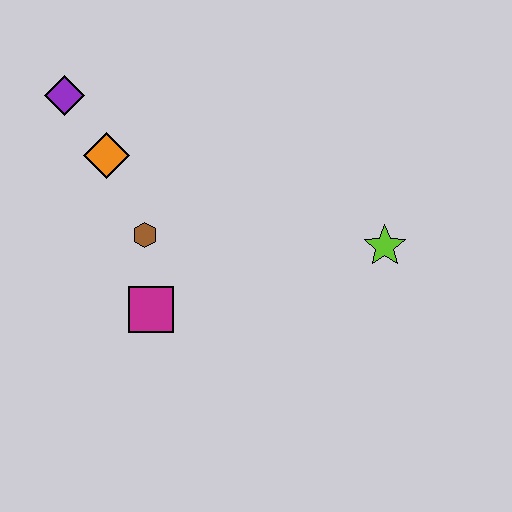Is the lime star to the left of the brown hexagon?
No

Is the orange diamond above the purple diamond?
No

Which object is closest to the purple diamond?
The orange diamond is closest to the purple diamond.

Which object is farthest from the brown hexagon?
The lime star is farthest from the brown hexagon.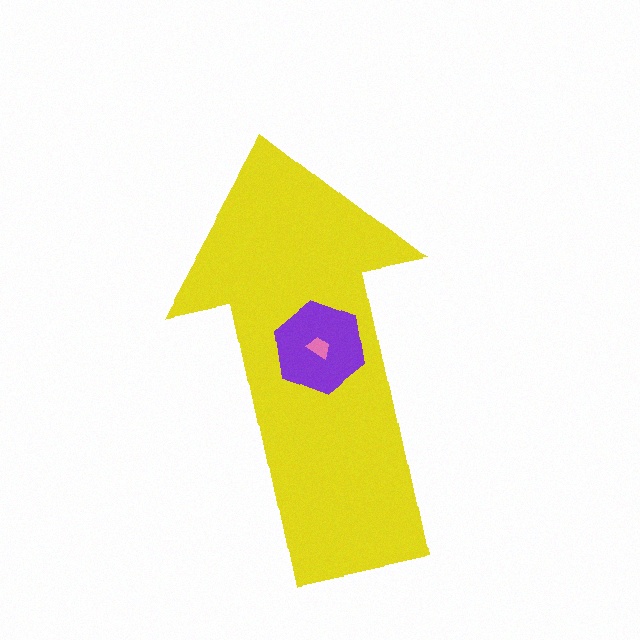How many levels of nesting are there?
3.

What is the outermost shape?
The yellow arrow.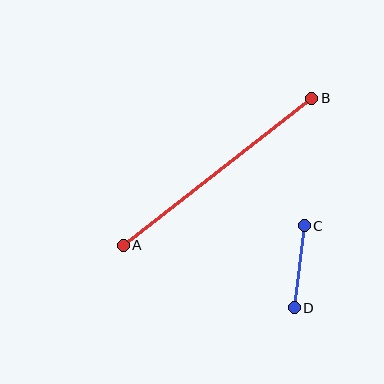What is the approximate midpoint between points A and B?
The midpoint is at approximately (217, 172) pixels.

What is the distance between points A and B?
The distance is approximately 240 pixels.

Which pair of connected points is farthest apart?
Points A and B are farthest apart.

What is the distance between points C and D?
The distance is approximately 83 pixels.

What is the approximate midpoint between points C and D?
The midpoint is at approximately (299, 267) pixels.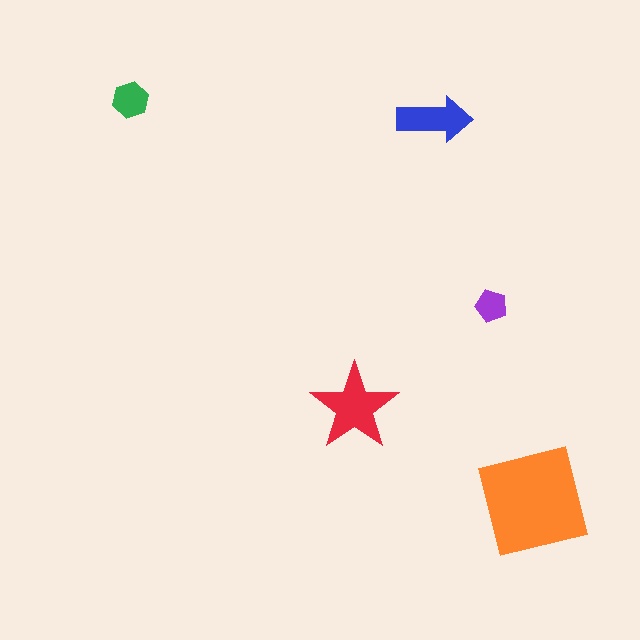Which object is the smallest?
The purple pentagon.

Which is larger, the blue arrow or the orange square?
The orange square.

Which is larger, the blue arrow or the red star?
The red star.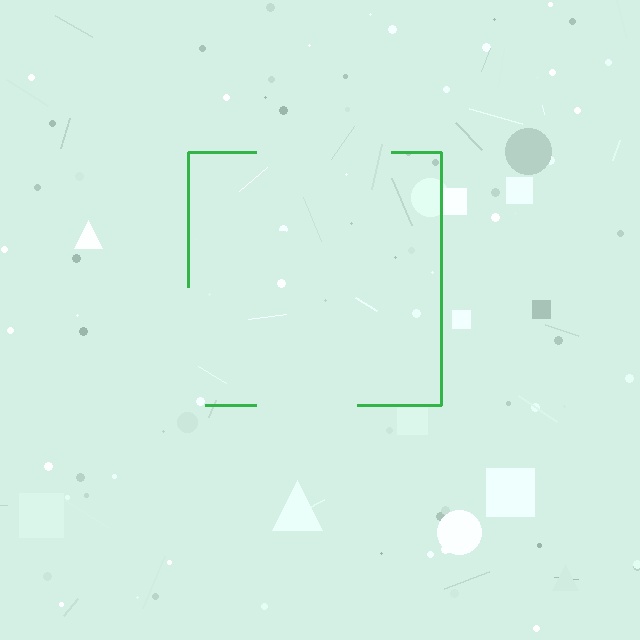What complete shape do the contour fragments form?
The contour fragments form a square.